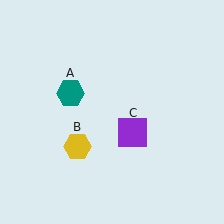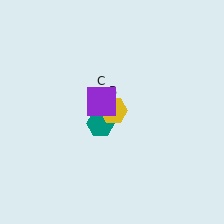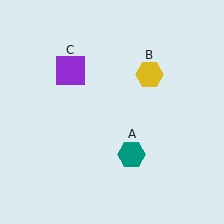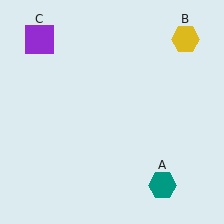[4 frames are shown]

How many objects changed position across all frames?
3 objects changed position: teal hexagon (object A), yellow hexagon (object B), purple square (object C).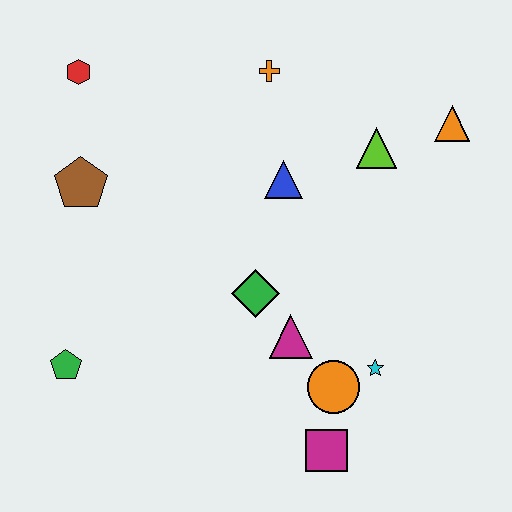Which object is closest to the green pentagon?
The brown pentagon is closest to the green pentagon.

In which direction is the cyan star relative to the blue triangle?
The cyan star is below the blue triangle.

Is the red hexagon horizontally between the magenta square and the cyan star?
No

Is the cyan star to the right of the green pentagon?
Yes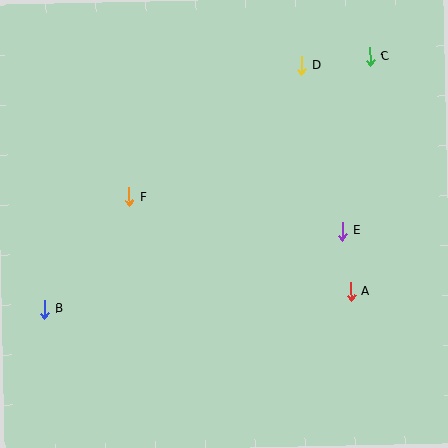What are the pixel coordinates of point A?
Point A is at (351, 292).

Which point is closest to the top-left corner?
Point F is closest to the top-left corner.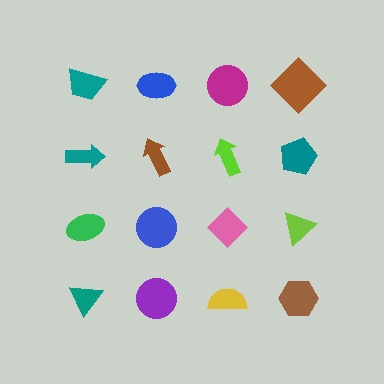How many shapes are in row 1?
4 shapes.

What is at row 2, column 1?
A teal arrow.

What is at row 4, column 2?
A purple circle.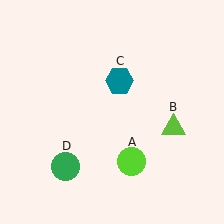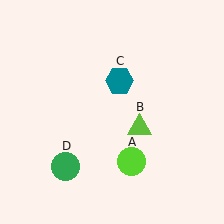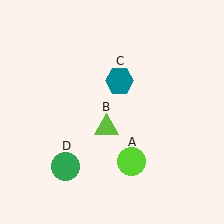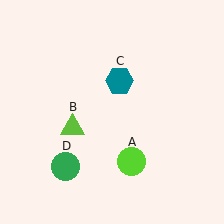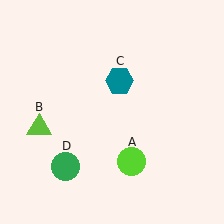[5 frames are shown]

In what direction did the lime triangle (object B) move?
The lime triangle (object B) moved left.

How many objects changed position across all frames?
1 object changed position: lime triangle (object B).